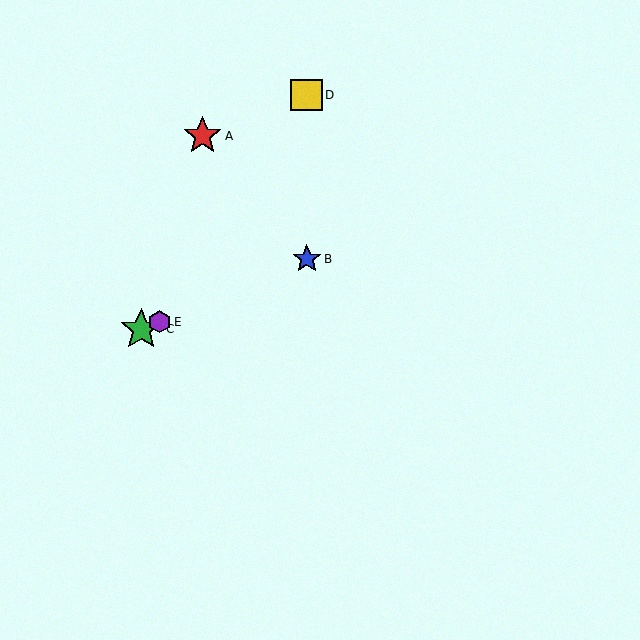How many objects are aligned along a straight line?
3 objects (B, C, E) are aligned along a straight line.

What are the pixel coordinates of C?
Object C is at (141, 330).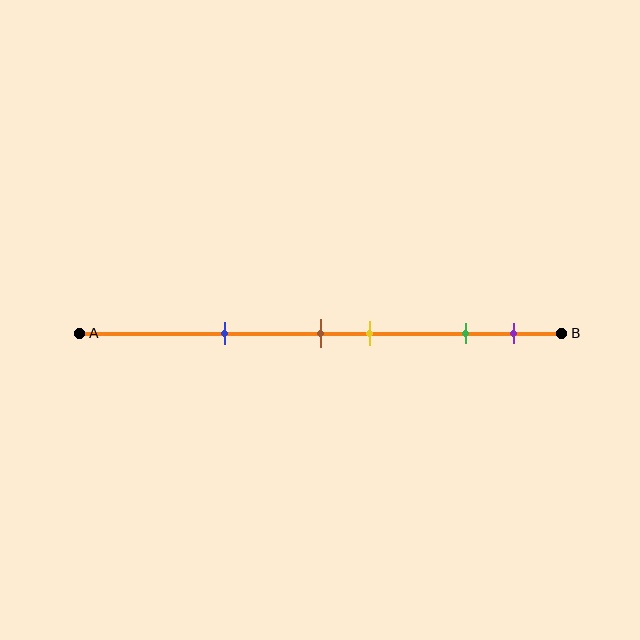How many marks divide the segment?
There are 5 marks dividing the segment.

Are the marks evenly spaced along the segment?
No, the marks are not evenly spaced.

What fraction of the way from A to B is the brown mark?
The brown mark is approximately 50% (0.5) of the way from A to B.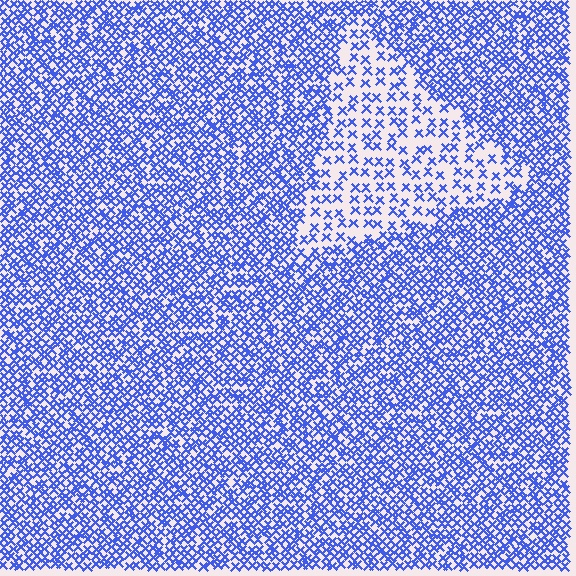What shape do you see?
I see a triangle.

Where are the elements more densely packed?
The elements are more densely packed outside the triangle boundary.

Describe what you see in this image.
The image contains small blue elements arranged at two different densities. A triangle-shaped region is visible where the elements are less densely packed than the surrounding area.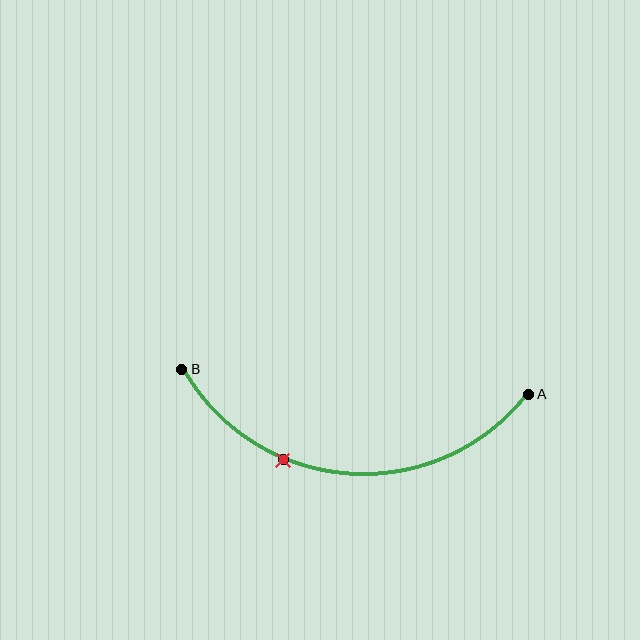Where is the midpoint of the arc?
The arc midpoint is the point on the curve farthest from the straight line joining A and B. It sits below that line.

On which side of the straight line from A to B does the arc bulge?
The arc bulges below the straight line connecting A and B.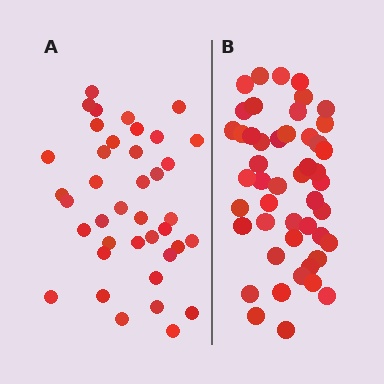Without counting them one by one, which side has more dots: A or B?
Region B (the right region) has more dots.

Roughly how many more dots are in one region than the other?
Region B has roughly 8 or so more dots than region A.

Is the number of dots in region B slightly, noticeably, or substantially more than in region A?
Region B has only slightly more — the two regions are fairly close. The ratio is roughly 1.2 to 1.